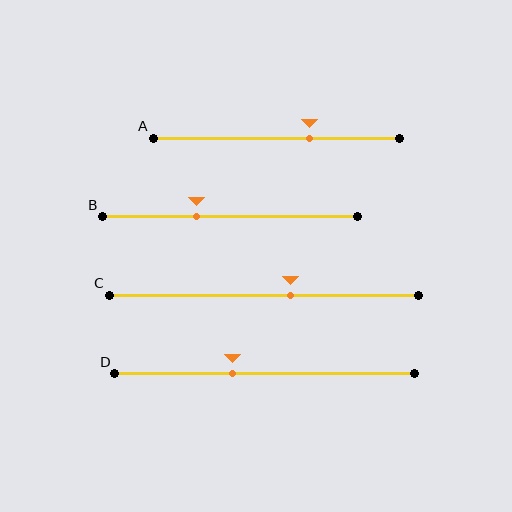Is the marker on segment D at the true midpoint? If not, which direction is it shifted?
No, the marker on segment D is shifted to the left by about 11% of the segment length.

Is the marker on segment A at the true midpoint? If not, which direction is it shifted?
No, the marker on segment A is shifted to the right by about 14% of the segment length.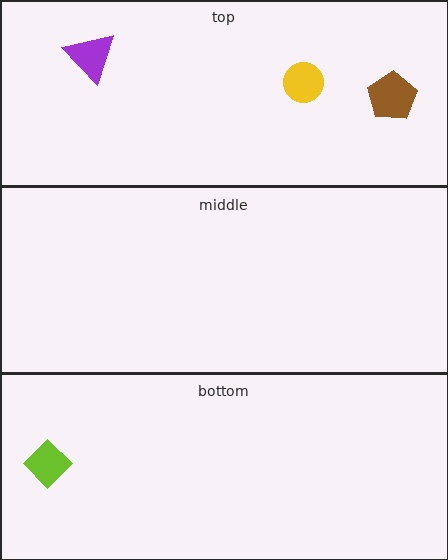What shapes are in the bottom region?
The lime diamond.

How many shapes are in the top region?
3.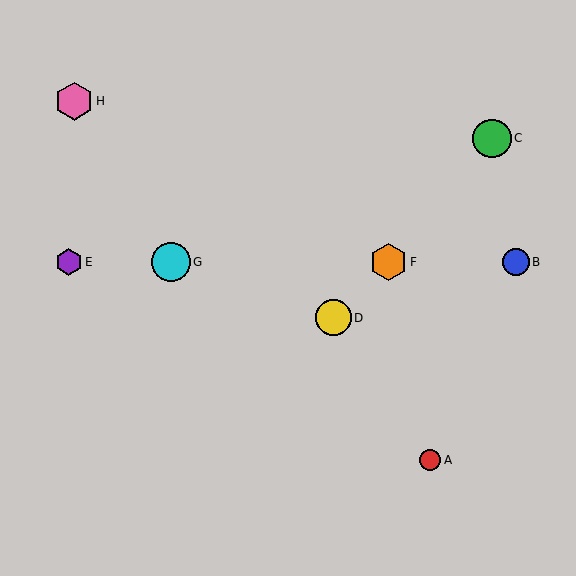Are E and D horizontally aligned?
No, E is at y≈262 and D is at y≈318.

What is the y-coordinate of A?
Object A is at y≈460.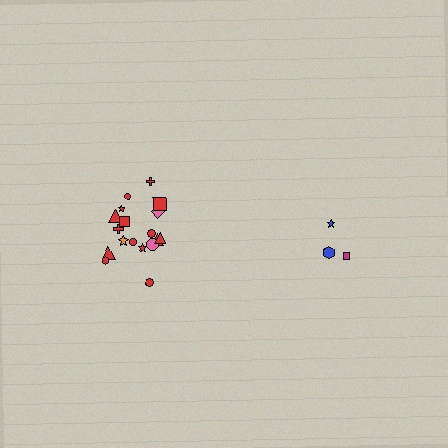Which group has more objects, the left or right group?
The left group.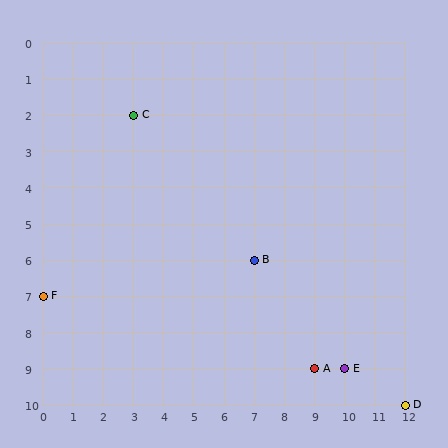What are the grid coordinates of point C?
Point C is at grid coordinates (3, 2).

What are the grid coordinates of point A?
Point A is at grid coordinates (9, 9).